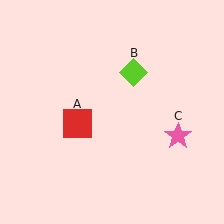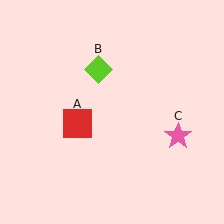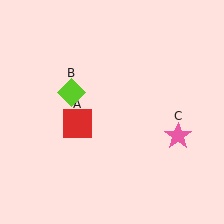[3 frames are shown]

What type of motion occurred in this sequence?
The lime diamond (object B) rotated counterclockwise around the center of the scene.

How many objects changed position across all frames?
1 object changed position: lime diamond (object B).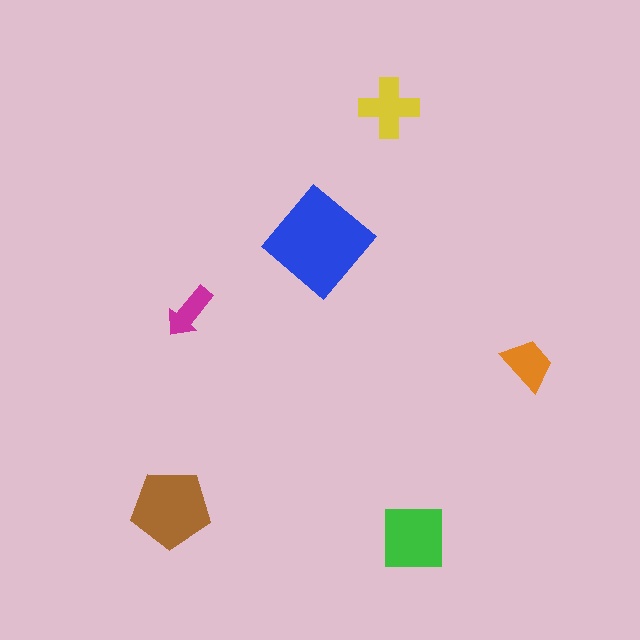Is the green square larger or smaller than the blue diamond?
Smaller.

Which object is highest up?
The yellow cross is topmost.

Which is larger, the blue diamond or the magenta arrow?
The blue diamond.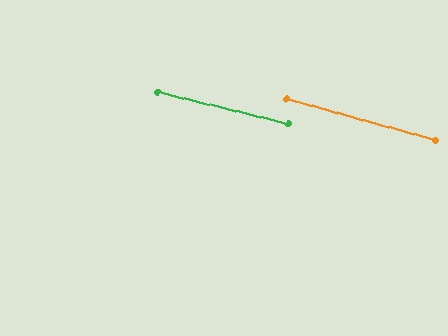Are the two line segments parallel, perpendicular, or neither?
Parallel — their directions differ by only 1.9°.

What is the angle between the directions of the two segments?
Approximately 2 degrees.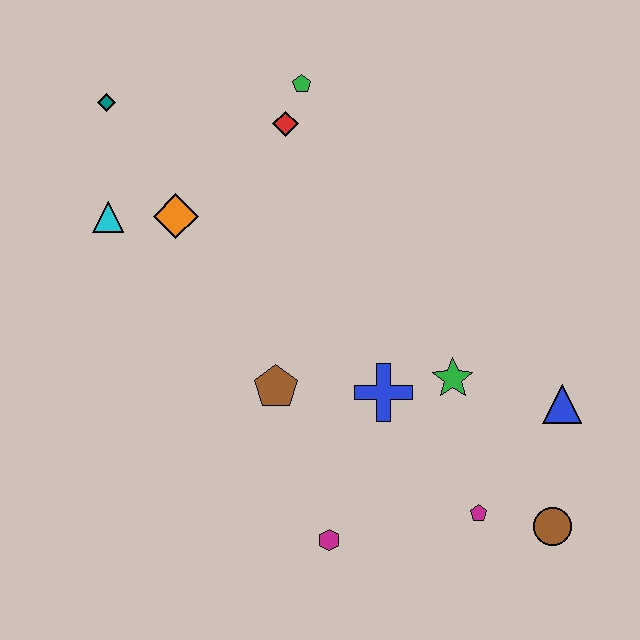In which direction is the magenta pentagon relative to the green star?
The magenta pentagon is below the green star.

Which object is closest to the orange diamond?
The cyan triangle is closest to the orange diamond.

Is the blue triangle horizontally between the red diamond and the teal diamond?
No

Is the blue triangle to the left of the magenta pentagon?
No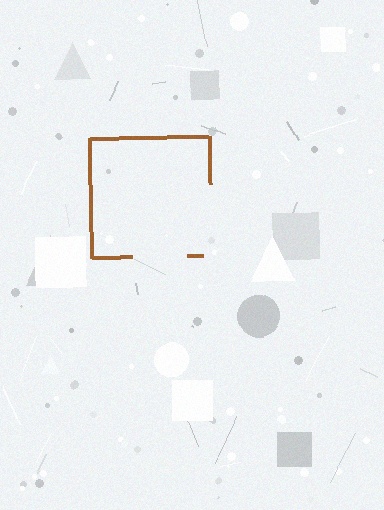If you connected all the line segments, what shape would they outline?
They would outline a square.